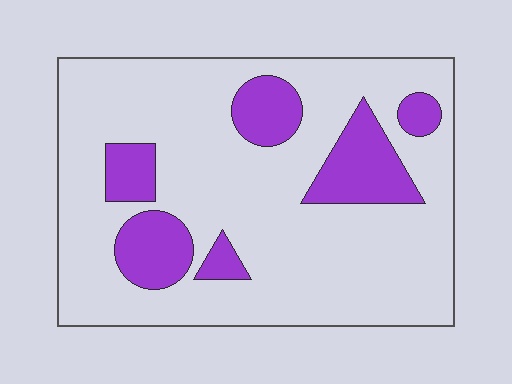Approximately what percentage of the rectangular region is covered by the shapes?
Approximately 20%.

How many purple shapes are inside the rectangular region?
6.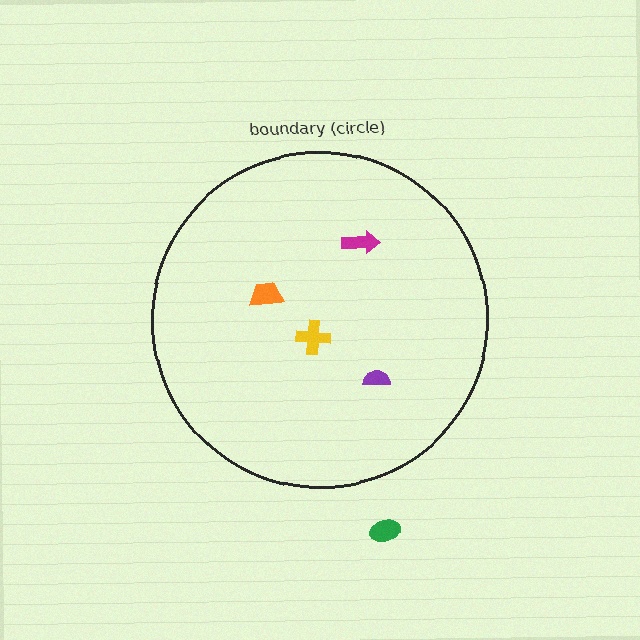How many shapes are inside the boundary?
4 inside, 1 outside.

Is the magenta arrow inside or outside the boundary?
Inside.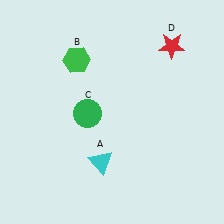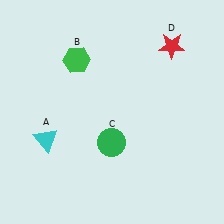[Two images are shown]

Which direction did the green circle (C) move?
The green circle (C) moved down.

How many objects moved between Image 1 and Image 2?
2 objects moved between the two images.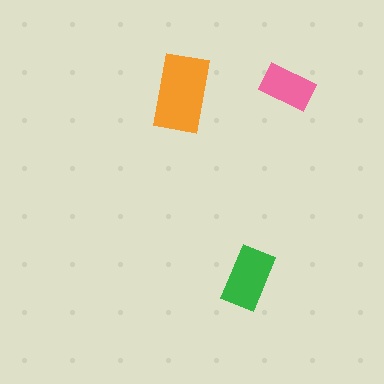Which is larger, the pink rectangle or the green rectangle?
The green one.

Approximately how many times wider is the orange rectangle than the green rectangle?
About 1.5 times wider.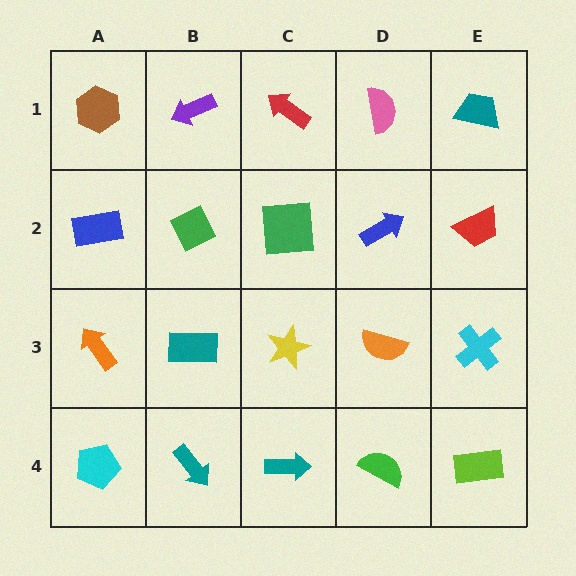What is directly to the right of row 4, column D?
A lime rectangle.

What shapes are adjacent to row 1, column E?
A red trapezoid (row 2, column E), a pink semicircle (row 1, column D).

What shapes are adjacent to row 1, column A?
A blue rectangle (row 2, column A), a purple arrow (row 1, column B).